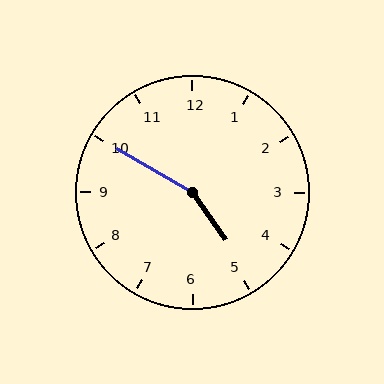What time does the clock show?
4:50.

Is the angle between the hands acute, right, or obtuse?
It is obtuse.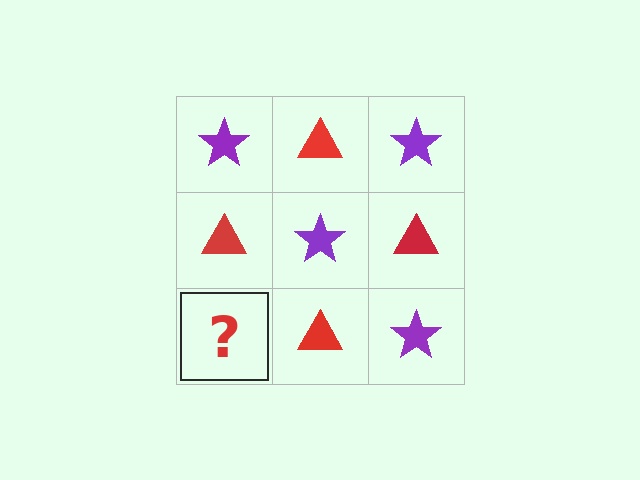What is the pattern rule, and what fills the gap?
The rule is that it alternates purple star and red triangle in a checkerboard pattern. The gap should be filled with a purple star.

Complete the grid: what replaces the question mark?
The question mark should be replaced with a purple star.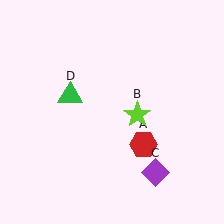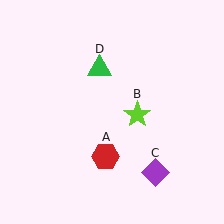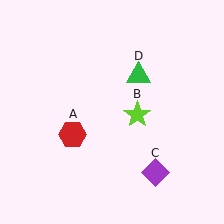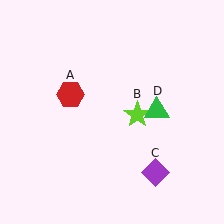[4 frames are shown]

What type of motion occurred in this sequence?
The red hexagon (object A), green triangle (object D) rotated clockwise around the center of the scene.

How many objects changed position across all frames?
2 objects changed position: red hexagon (object A), green triangle (object D).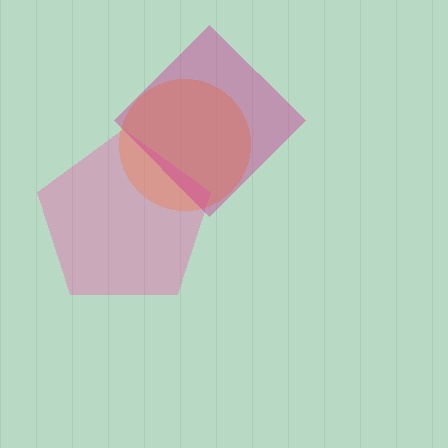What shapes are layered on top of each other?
The layered shapes are: an orange circle, a pink pentagon, a magenta diamond.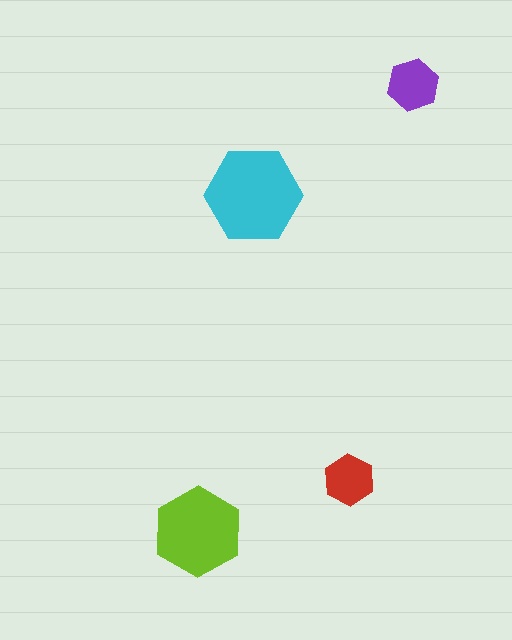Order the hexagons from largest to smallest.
the cyan one, the lime one, the purple one, the red one.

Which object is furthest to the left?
The lime hexagon is leftmost.